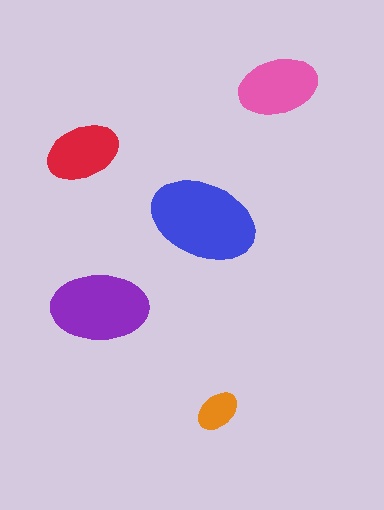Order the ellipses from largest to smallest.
the blue one, the purple one, the pink one, the red one, the orange one.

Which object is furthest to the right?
The pink ellipse is rightmost.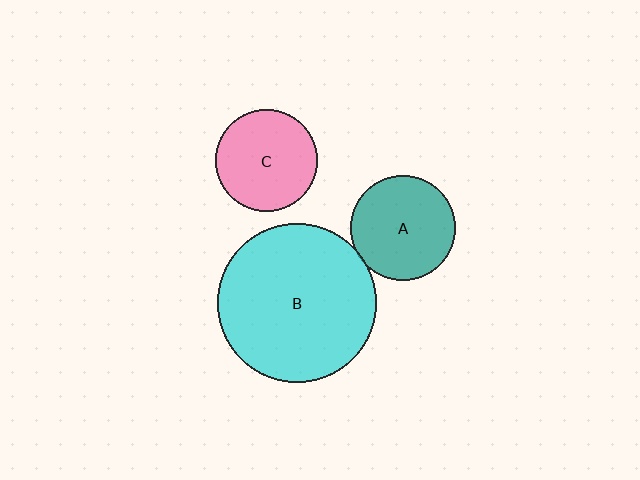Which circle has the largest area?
Circle B (cyan).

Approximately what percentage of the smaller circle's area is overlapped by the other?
Approximately 5%.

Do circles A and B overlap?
Yes.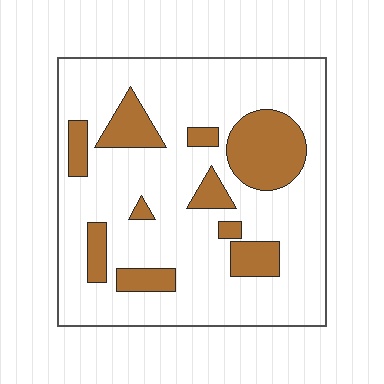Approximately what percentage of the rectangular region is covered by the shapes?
Approximately 20%.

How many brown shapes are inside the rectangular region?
10.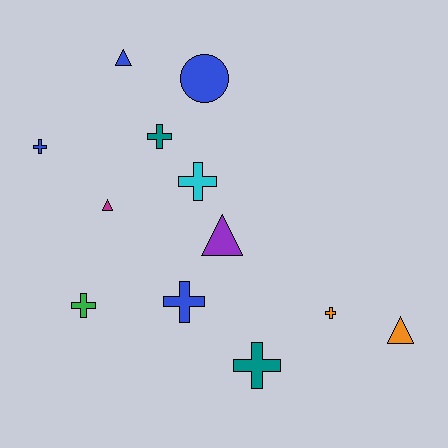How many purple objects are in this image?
There is 1 purple object.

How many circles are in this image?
There is 1 circle.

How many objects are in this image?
There are 12 objects.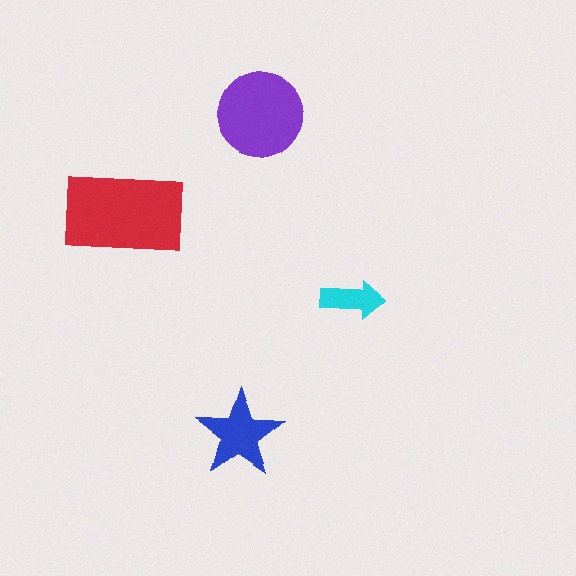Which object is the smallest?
The cyan arrow.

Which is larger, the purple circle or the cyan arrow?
The purple circle.